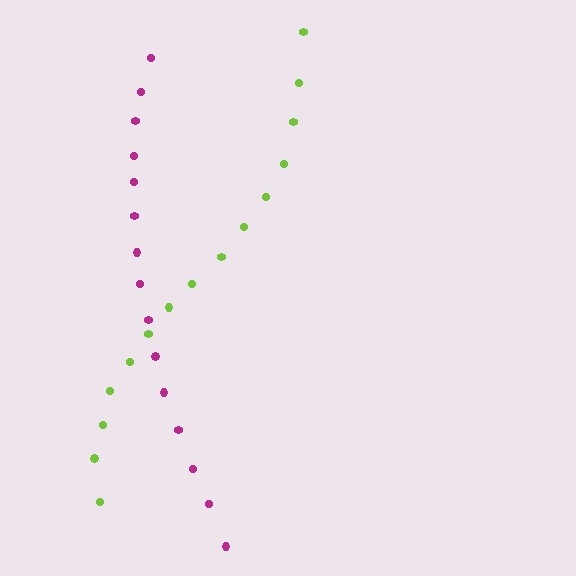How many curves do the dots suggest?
There are 2 distinct paths.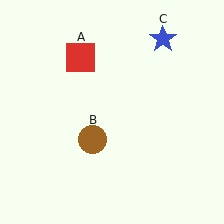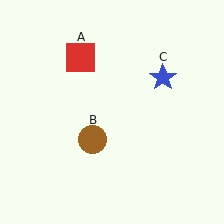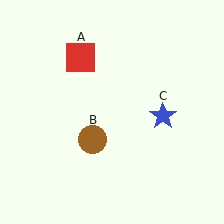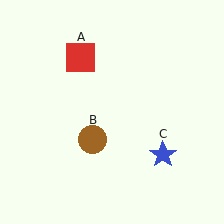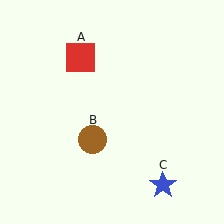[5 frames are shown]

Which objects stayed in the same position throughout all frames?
Red square (object A) and brown circle (object B) remained stationary.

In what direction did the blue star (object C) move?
The blue star (object C) moved down.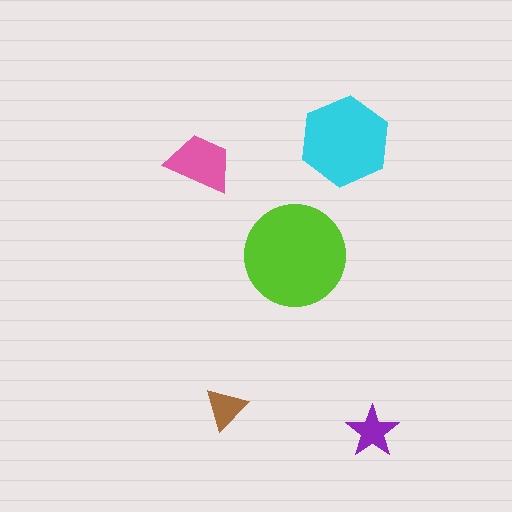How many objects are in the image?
There are 5 objects in the image.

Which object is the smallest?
The brown triangle.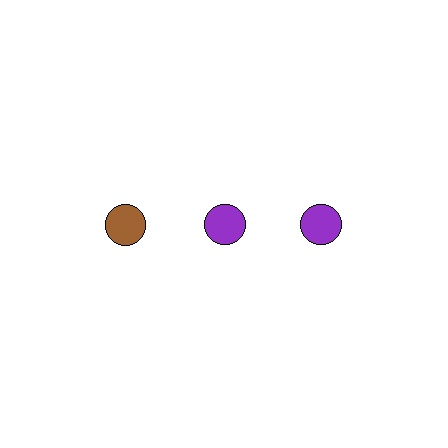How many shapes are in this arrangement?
There are 3 shapes arranged in a grid pattern.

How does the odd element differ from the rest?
It has a different color: brown instead of purple.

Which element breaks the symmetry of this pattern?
The brown circle in the top row, leftmost column breaks the symmetry. All other shapes are purple circles.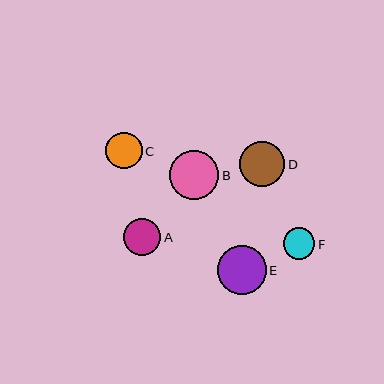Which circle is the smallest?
Circle F is the smallest with a size of approximately 31 pixels.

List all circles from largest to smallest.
From largest to smallest: B, E, D, A, C, F.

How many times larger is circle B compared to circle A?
Circle B is approximately 1.3 times the size of circle A.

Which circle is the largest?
Circle B is the largest with a size of approximately 49 pixels.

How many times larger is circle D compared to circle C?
Circle D is approximately 1.2 times the size of circle C.